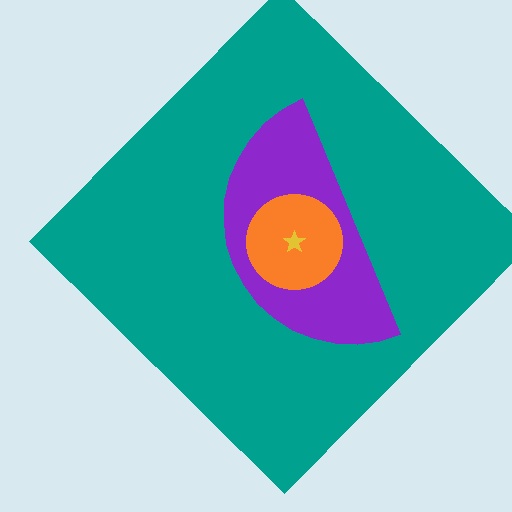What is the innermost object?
The yellow star.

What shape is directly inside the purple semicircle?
The orange circle.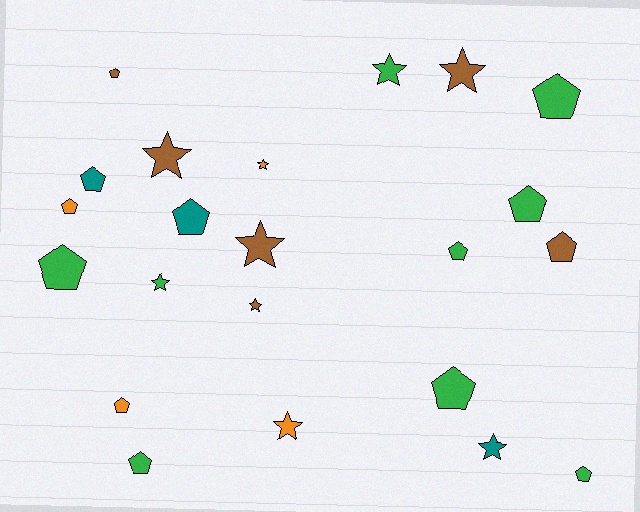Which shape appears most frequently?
Pentagon, with 13 objects.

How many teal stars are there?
There is 1 teal star.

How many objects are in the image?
There are 22 objects.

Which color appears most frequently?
Green, with 9 objects.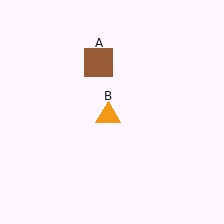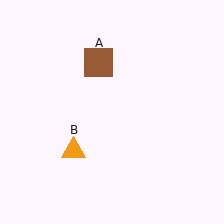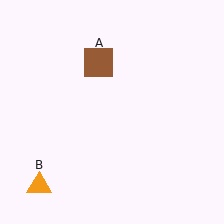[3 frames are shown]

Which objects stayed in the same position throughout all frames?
Brown square (object A) remained stationary.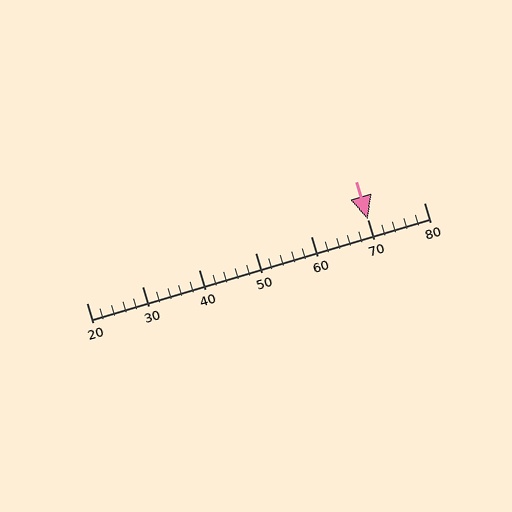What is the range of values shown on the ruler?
The ruler shows values from 20 to 80.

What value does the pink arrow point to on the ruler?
The pink arrow points to approximately 70.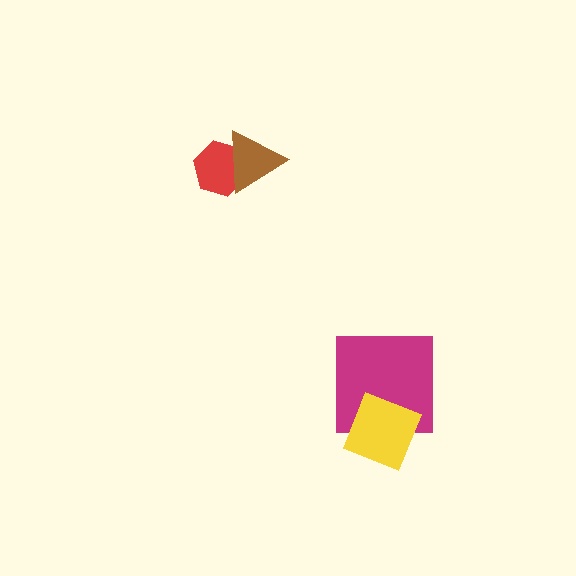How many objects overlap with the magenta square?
1 object overlaps with the magenta square.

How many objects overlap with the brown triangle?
1 object overlaps with the brown triangle.